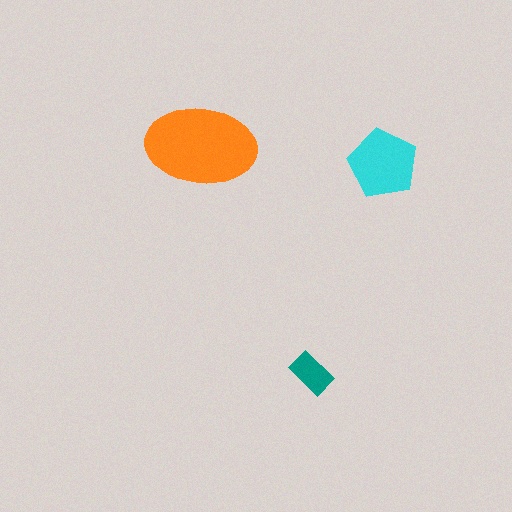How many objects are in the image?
There are 3 objects in the image.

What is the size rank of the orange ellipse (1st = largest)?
1st.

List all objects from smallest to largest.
The teal rectangle, the cyan pentagon, the orange ellipse.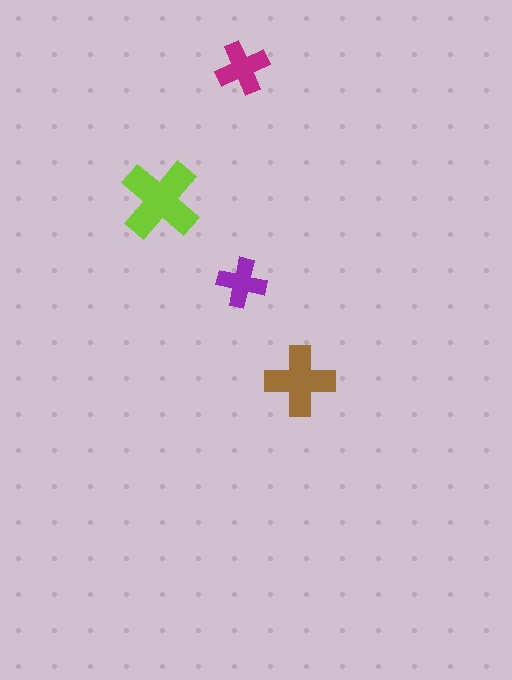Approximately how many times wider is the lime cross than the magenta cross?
About 1.5 times wider.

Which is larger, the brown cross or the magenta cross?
The brown one.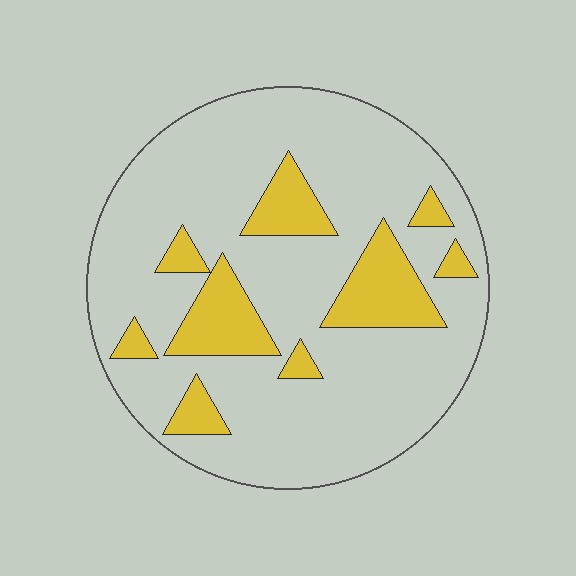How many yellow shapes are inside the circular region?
9.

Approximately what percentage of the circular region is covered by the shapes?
Approximately 20%.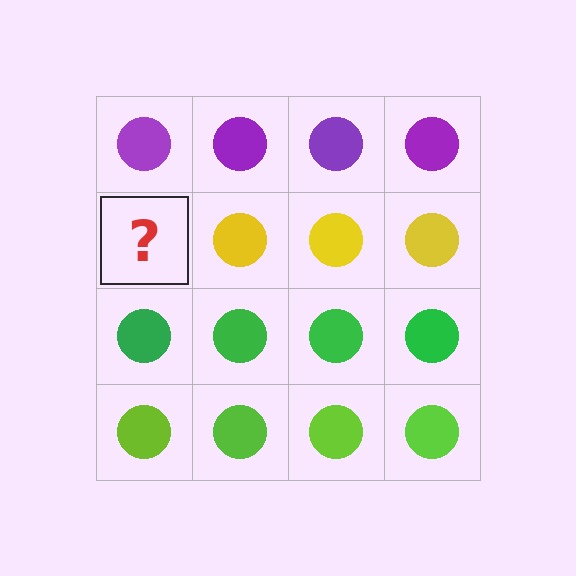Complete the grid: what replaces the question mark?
The question mark should be replaced with a yellow circle.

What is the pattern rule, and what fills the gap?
The rule is that each row has a consistent color. The gap should be filled with a yellow circle.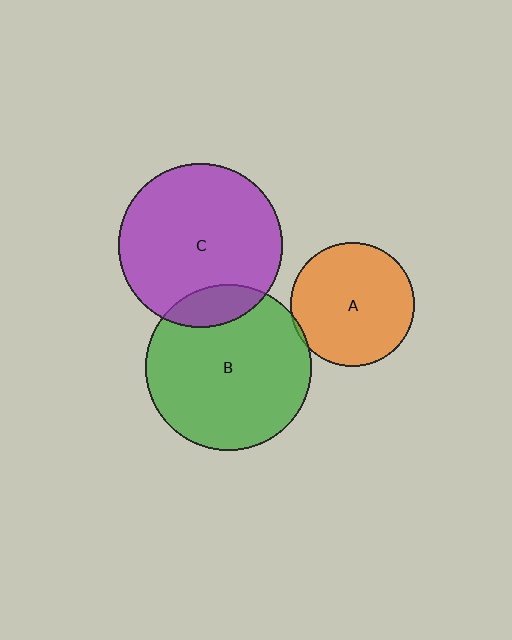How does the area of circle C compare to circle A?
Approximately 1.7 times.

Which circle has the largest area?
Circle B (green).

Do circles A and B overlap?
Yes.